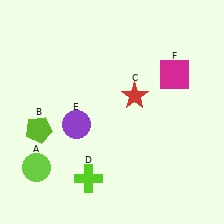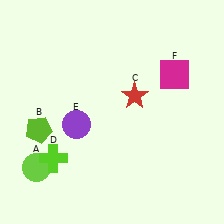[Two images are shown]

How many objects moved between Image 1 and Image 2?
1 object moved between the two images.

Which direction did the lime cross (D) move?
The lime cross (D) moved left.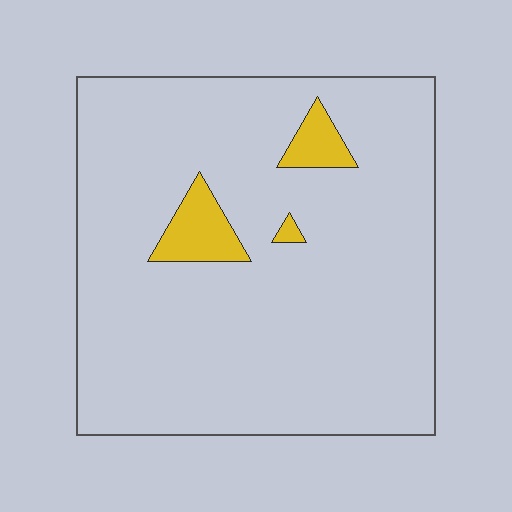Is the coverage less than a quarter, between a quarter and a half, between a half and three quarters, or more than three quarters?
Less than a quarter.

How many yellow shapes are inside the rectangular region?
3.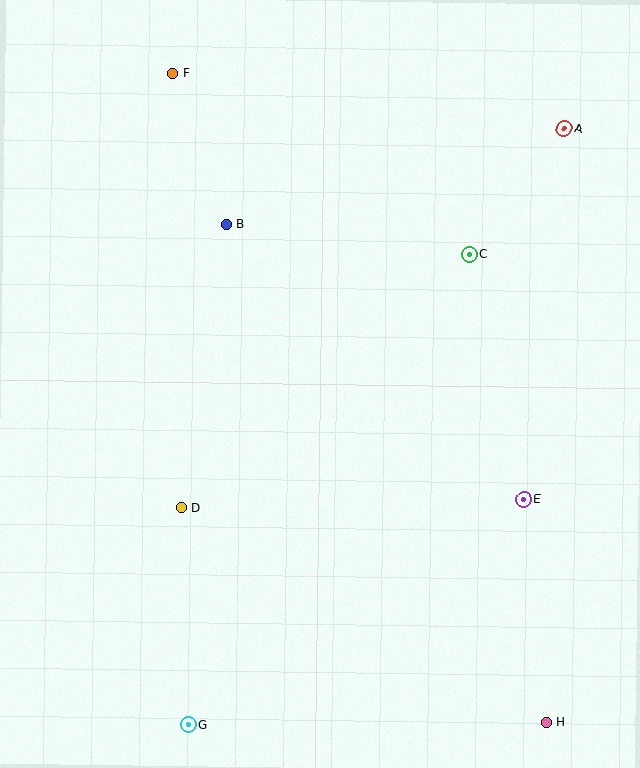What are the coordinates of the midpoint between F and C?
The midpoint between F and C is at (321, 164).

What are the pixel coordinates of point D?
Point D is at (181, 508).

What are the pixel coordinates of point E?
Point E is at (524, 499).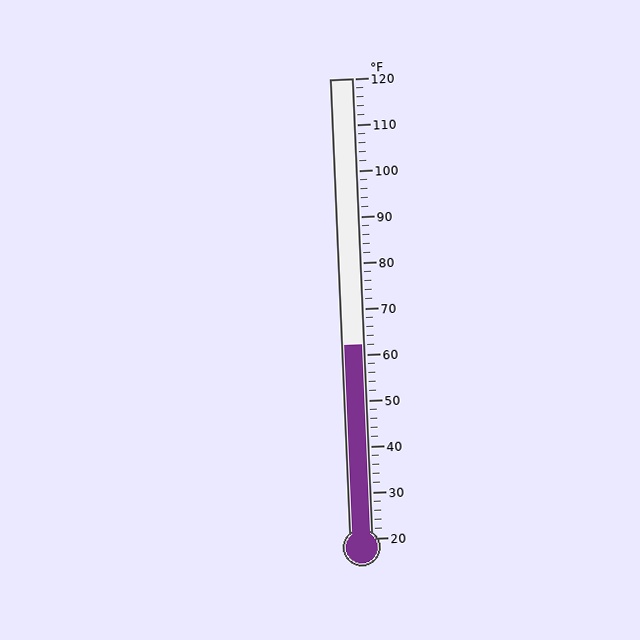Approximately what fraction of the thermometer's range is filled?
The thermometer is filled to approximately 40% of its range.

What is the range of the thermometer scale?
The thermometer scale ranges from 20°F to 120°F.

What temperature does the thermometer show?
The thermometer shows approximately 62°F.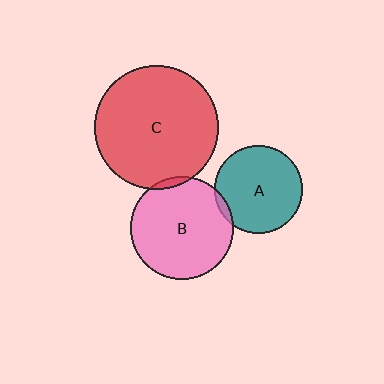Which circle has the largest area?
Circle C (red).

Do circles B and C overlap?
Yes.